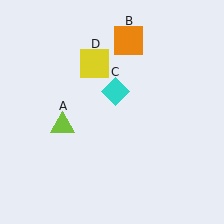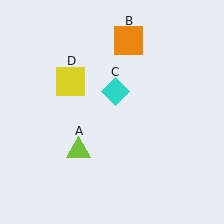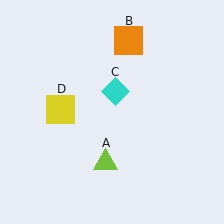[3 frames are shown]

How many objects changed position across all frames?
2 objects changed position: lime triangle (object A), yellow square (object D).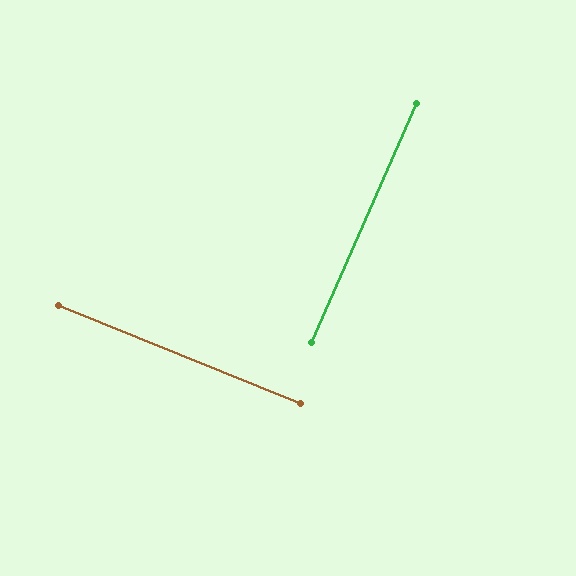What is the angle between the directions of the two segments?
Approximately 88 degrees.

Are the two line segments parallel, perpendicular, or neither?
Perpendicular — they meet at approximately 88°.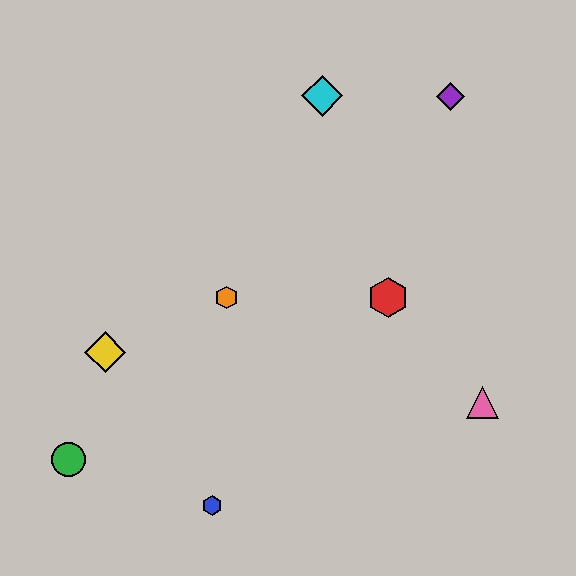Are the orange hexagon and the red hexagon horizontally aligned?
Yes, both are at y≈298.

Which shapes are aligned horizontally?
The red hexagon, the orange hexagon are aligned horizontally.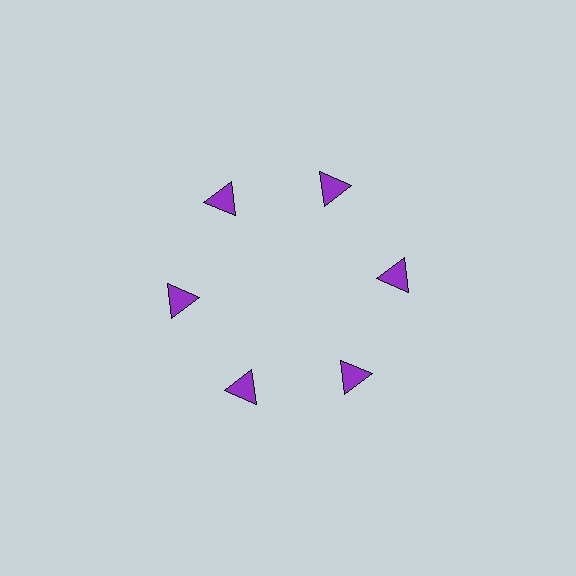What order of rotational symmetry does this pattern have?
This pattern has 6-fold rotational symmetry.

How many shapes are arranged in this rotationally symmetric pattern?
There are 6 shapes, arranged in 6 groups of 1.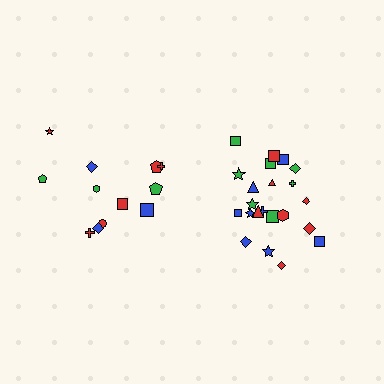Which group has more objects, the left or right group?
The right group.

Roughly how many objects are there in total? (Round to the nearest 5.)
Roughly 35 objects in total.